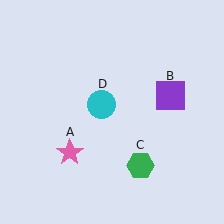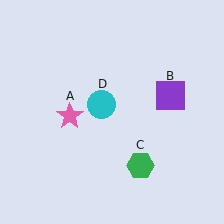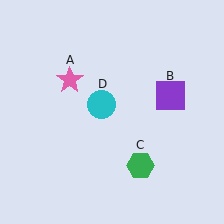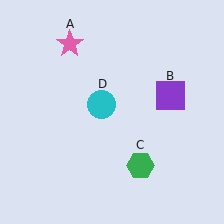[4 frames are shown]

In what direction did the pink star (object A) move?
The pink star (object A) moved up.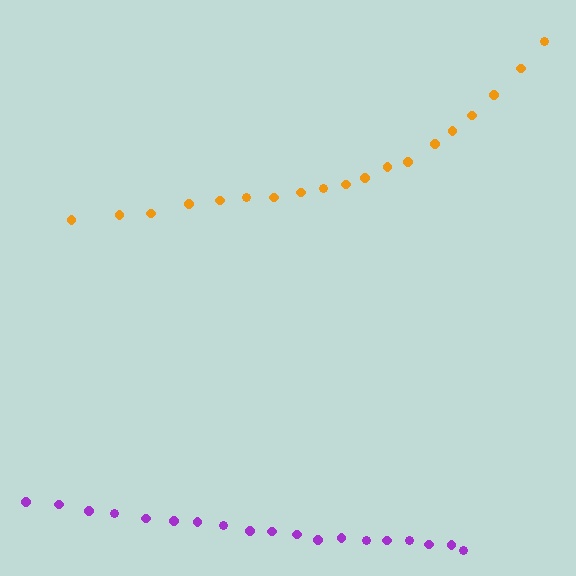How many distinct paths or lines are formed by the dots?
There are 2 distinct paths.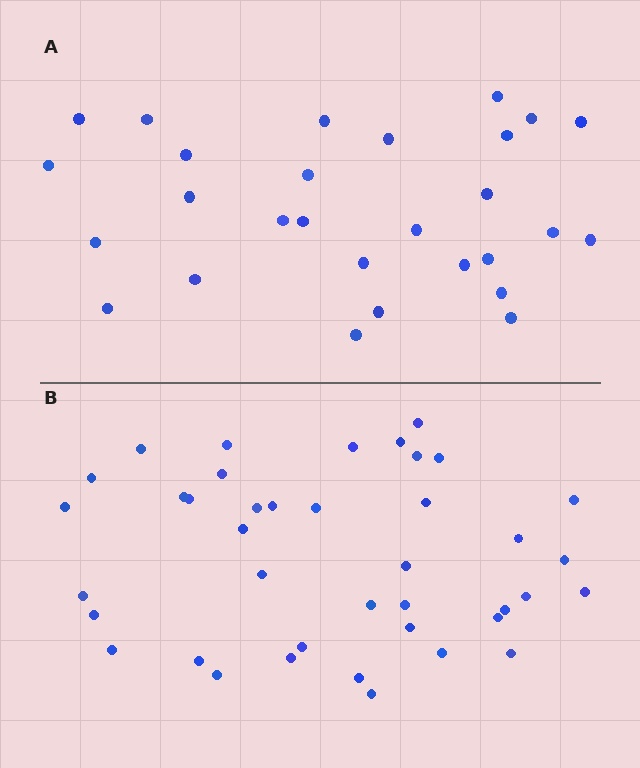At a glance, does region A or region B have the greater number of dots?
Region B (the bottom region) has more dots.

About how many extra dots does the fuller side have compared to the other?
Region B has roughly 12 or so more dots than region A.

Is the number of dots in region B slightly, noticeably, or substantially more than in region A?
Region B has noticeably more, but not dramatically so. The ratio is roughly 1.4 to 1.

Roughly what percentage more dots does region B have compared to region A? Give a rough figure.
About 45% more.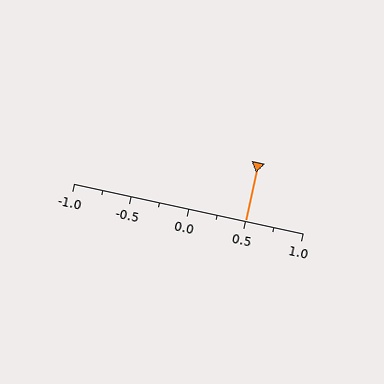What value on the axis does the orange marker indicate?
The marker indicates approximately 0.5.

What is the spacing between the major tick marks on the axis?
The major ticks are spaced 0.5 apart.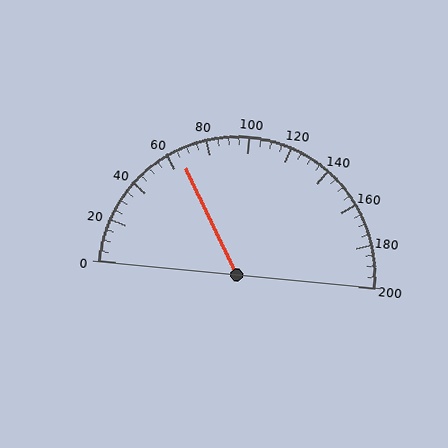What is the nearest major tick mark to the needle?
The nearest major tick mark is 60.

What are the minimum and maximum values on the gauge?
The gauge ranges from 0 to 200.